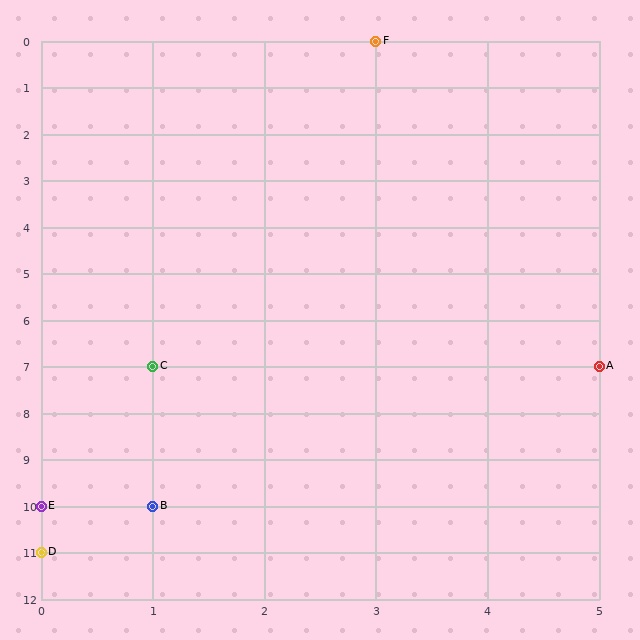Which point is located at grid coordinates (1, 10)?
Point B is at (1, 10).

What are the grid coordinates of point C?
Point C is at grid coordinates (1, 7).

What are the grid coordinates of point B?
Point B is at grid coordinates (1, 10).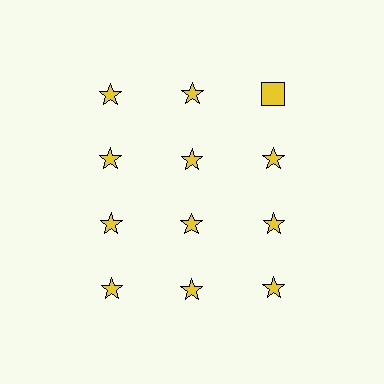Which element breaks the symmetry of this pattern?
The yellow square in the top row, center column breaks the symmetry. All other shapes are yellow stars.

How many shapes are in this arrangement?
There are 12 shapes arranged in a grid pattern.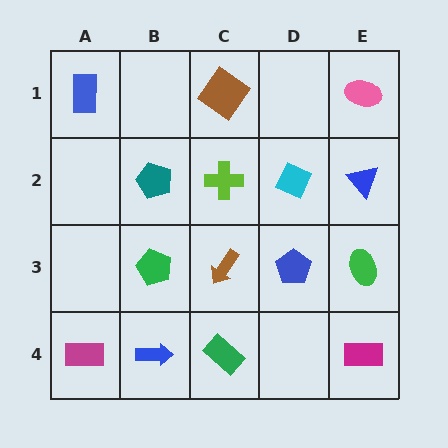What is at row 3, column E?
A green ellipse.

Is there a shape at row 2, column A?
No, that cell is empty.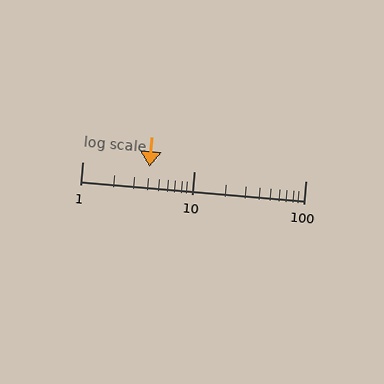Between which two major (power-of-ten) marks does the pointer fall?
The pointer is between 1 and 10.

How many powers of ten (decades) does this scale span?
The scale spans 2 decades, from 1 to 100.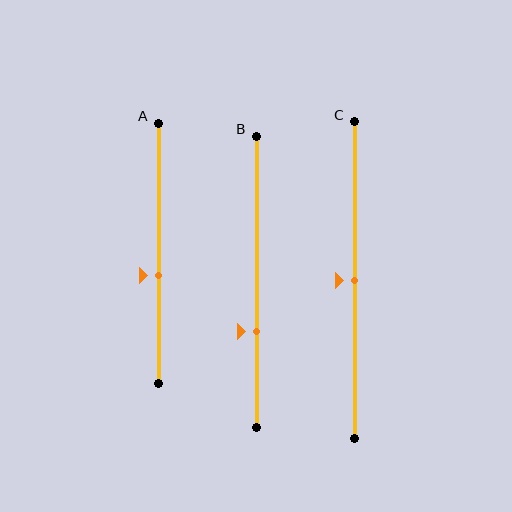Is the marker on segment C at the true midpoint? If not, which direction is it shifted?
Yes, the marker on segment C is at the true midpoint.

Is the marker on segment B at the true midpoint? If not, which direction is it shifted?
No, the marker on segment B is shifted downward by about 17% of the segment length.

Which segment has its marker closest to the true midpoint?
Segment C has its marker closest to the true midpoint.